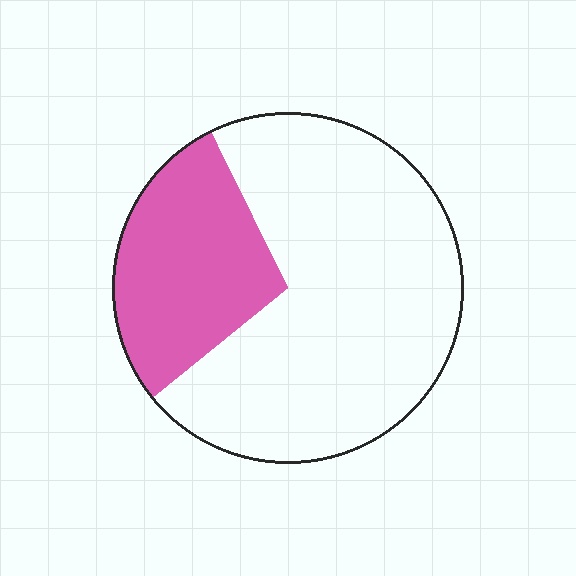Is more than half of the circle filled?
No.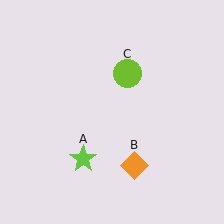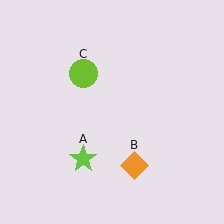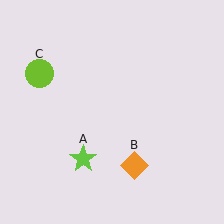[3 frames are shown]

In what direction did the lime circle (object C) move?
The lime circle (object C) moved left.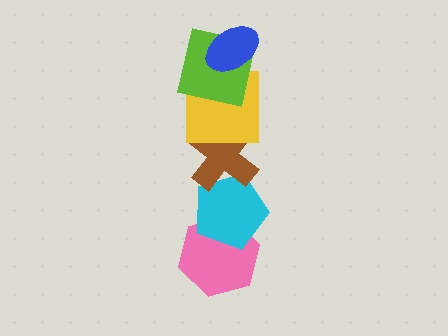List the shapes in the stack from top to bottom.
From top to bottom: the blue ellipse, the lime square, the yellow square, the brown cross, the cyan pentagon, the pink hexagon.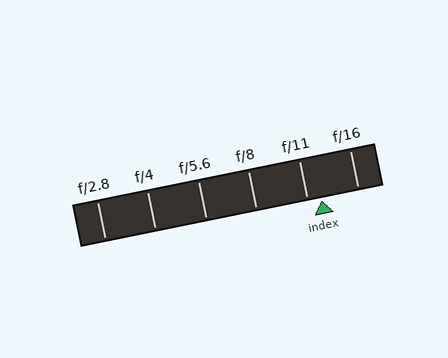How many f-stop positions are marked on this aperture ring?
There are 6 f-stop positions marked.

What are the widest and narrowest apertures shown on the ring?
The widest aperture shown is f/2.8 and the narrowest is f/16.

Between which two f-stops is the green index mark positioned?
The index mark is between f/11 and f/16.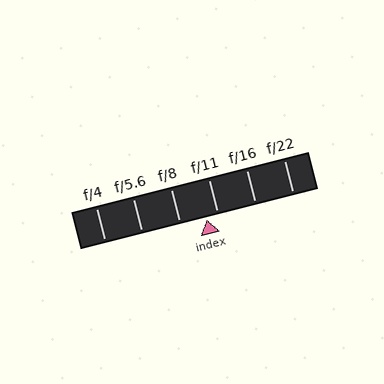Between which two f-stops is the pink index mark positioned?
The index mark is between f/8 and f/11.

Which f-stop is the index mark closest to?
The index mark is closest to f/11.